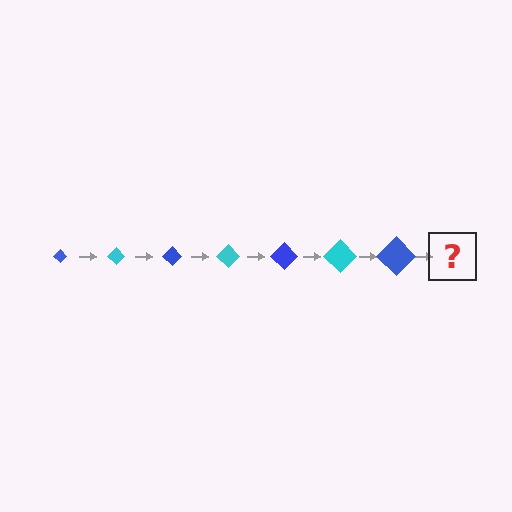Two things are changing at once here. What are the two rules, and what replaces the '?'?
The two rules are that the diamond grows larger each step and the color cycles through blue and cyan. The '?' should be a cyan diamond, larger than the previous one.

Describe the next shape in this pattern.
It should be a cyan diamond, larger than the previous one.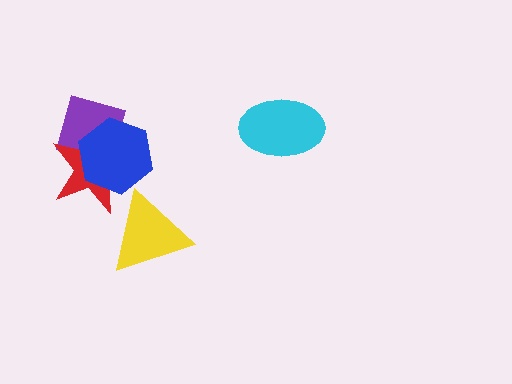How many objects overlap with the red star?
2 objects overlap with the red star.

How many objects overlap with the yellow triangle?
0 objects overlap with the yellow triangle.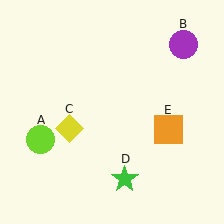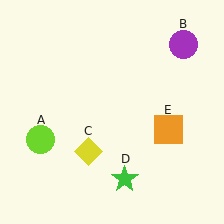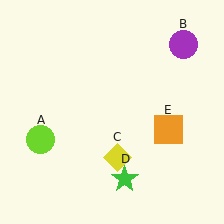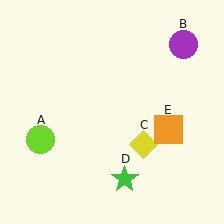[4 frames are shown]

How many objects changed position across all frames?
1 object changed position: yellow diamond (object C).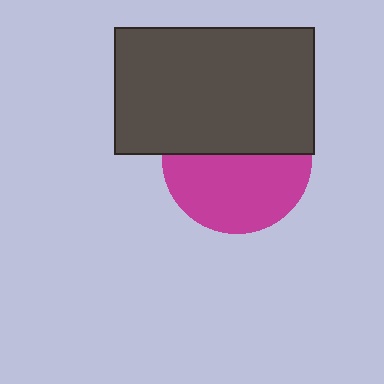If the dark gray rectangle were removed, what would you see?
You would see the complete magenta circle.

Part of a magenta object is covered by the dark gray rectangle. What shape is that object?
It is a circle.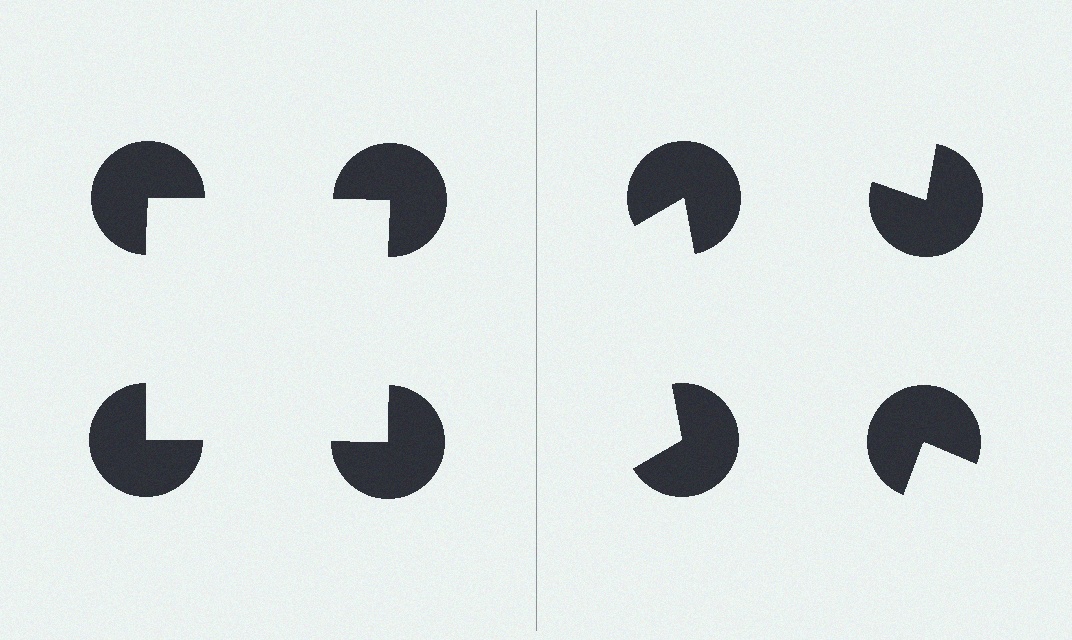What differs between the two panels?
The pac-man discs are positioned identically on both sides; only the wedge orientations differ. On the left they align to a square; on the right they are misaligned.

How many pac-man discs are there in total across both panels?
8 — 4 on each side.